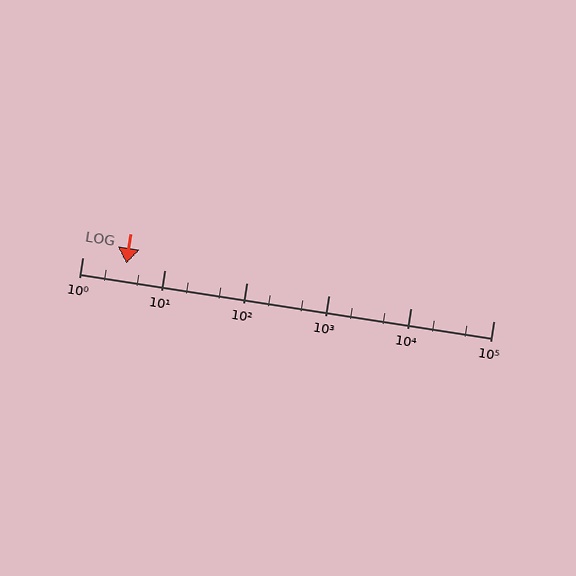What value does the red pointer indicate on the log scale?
The pointer indicates approximately 3.4.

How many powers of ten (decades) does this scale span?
The scale spans 5 decades, from 1 to 100000.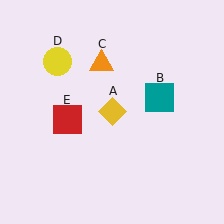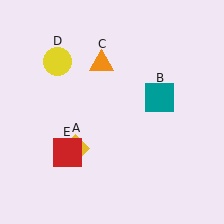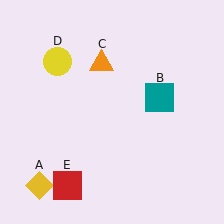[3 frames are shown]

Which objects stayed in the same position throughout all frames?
Teal square (object B) and orange triangle (object C) and yellow circle (object D) remained stationary.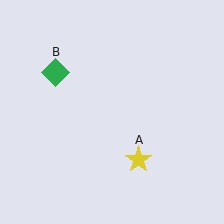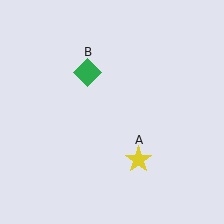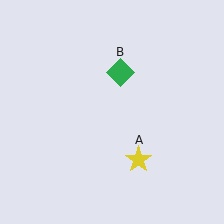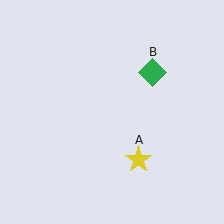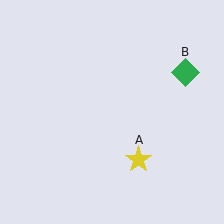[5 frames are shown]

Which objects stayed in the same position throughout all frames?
Yellow star (object A) remained stationary.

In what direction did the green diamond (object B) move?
The green diamond (object B) moved right.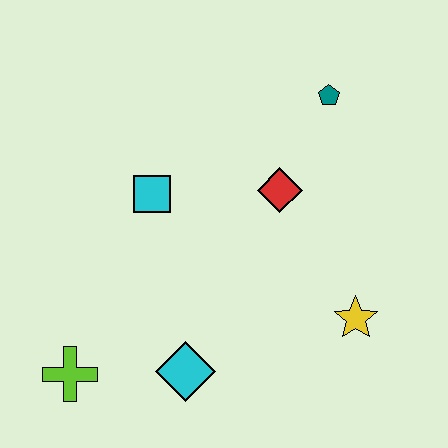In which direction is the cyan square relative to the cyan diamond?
The cyan square is above the cyan diamond.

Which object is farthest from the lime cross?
The teal pentagon is farthest from the lime cross.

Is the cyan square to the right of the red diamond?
No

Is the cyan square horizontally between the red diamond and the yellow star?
No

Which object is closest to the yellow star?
The red diamond is closest to the yellow star.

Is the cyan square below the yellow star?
No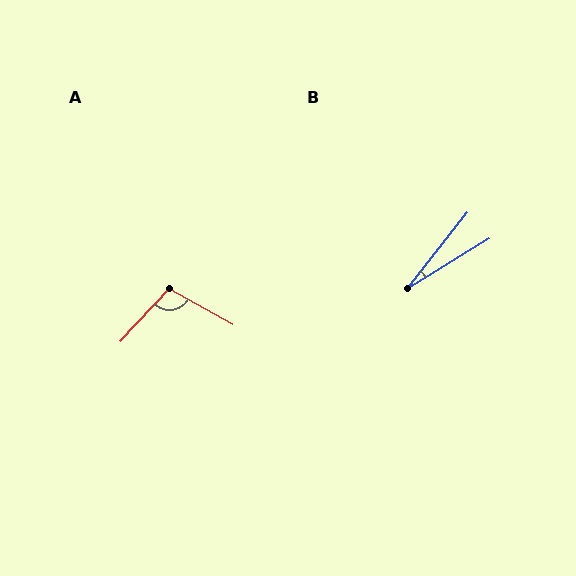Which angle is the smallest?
B, at approximately 20 degrees.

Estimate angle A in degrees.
Approximately 104 degrees.